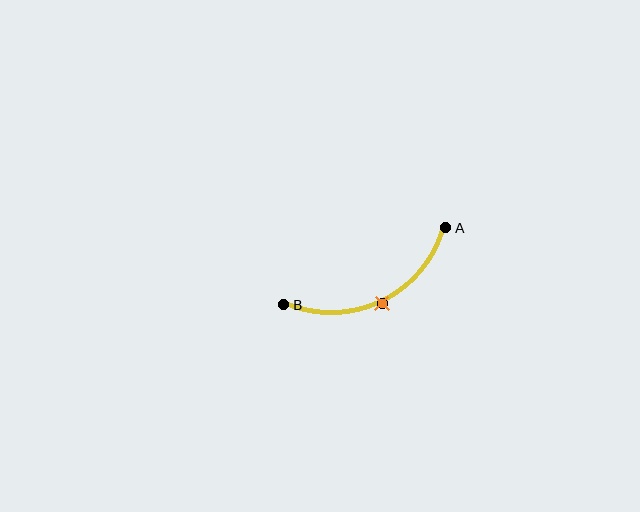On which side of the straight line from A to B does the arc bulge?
The arc bulges below the straight line connecting A and B.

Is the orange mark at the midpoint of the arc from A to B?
Yes. The orange mark lies on the arc at equal arc-length from both A and B — it is the arc midpoint.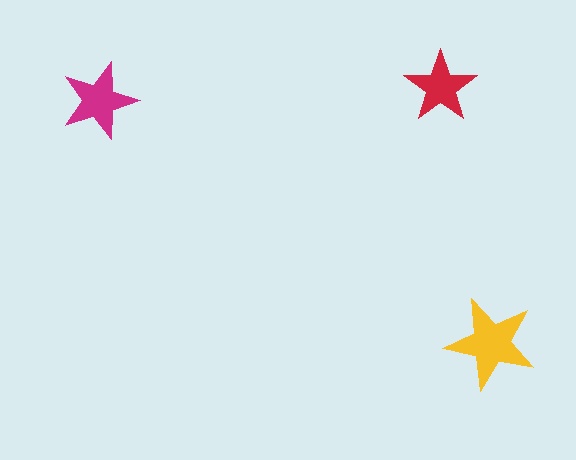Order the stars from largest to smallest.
the yellow one, the magenta one, the red one.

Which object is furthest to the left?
The magenta star is leftmost.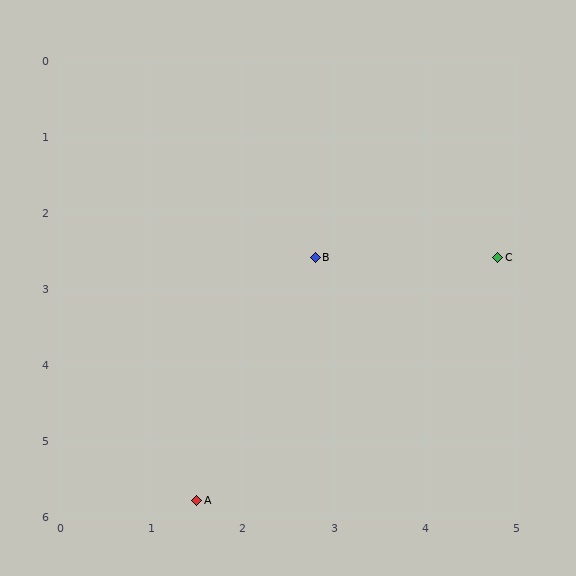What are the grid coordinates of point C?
Point C is at approximately (4.8, 2.6).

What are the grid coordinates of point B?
Point B is at approximately (2.8, 2.6).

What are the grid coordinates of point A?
Point A is at approximately (1.5, 5.8).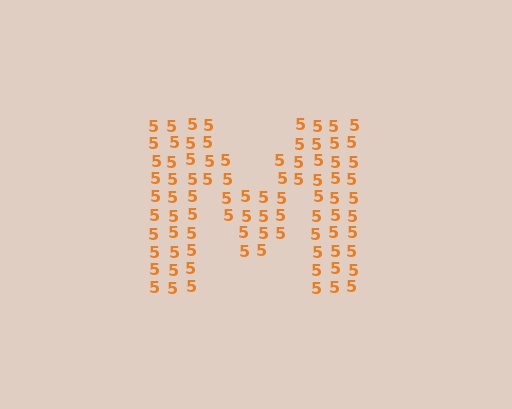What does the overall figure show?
The overall figure shows the letter M.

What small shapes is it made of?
It is made of small digit 5's.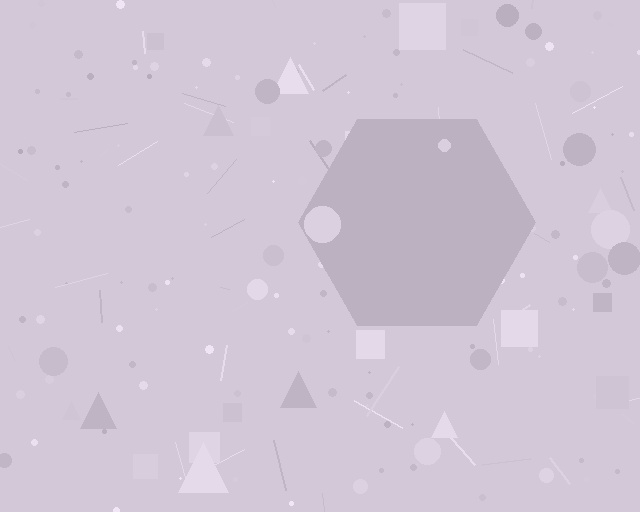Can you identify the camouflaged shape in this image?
The camouflaged shape is a hexagon.